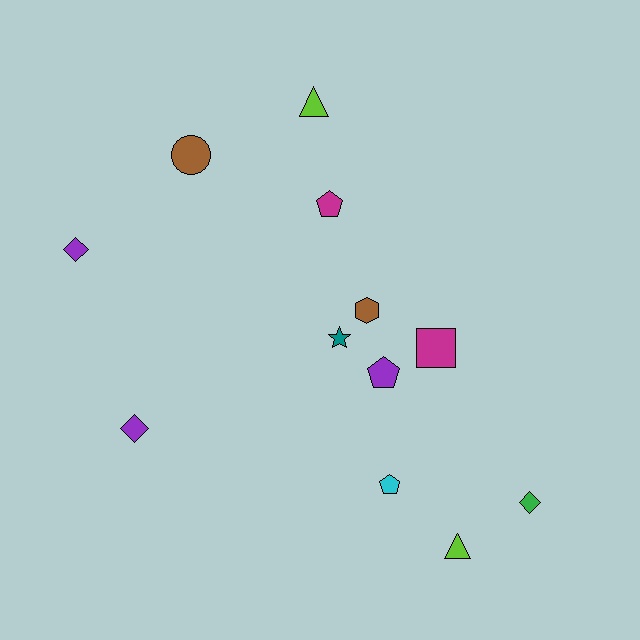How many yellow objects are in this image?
There are no yellow objects.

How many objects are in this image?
There are 12 objects.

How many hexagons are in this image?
There is 1 hexagon.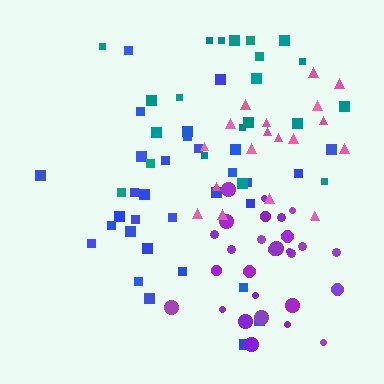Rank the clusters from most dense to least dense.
purple, blue, pink, teal.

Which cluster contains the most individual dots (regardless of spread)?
Blue (31).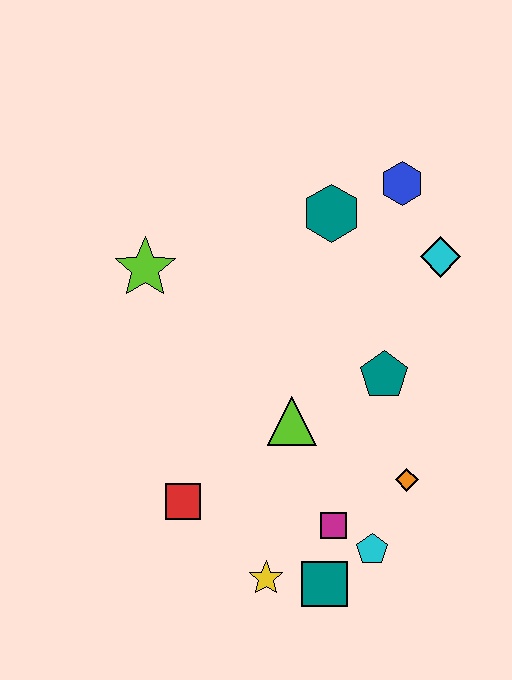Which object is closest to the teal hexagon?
The blue hexagon is closest to the teal hexagon.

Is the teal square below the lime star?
Yes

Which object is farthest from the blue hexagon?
The yellow star is farthest from the blue hexagon.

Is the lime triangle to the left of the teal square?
Yes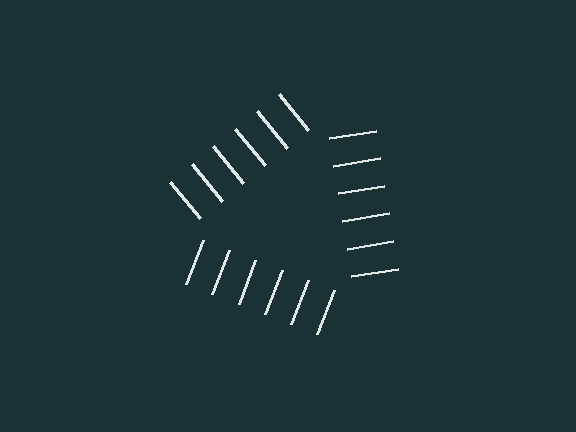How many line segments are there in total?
18 — 6 along each of the 3 edges.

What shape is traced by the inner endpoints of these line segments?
An illusory triangle — the line segments terminate on its edges but no continuous stroke is drawn.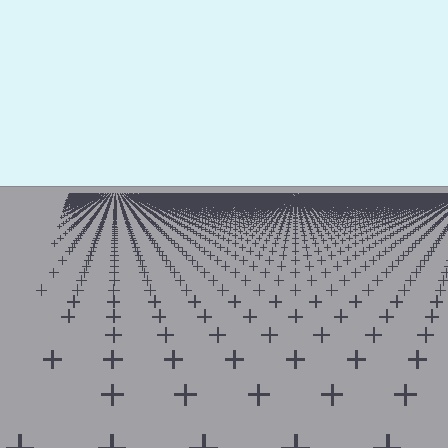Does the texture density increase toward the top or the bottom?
Density increases toward the top.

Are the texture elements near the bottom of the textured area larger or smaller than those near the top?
Larger. Near the bottom, elements are closer to the viewer and appear at a bigger on-screen size.